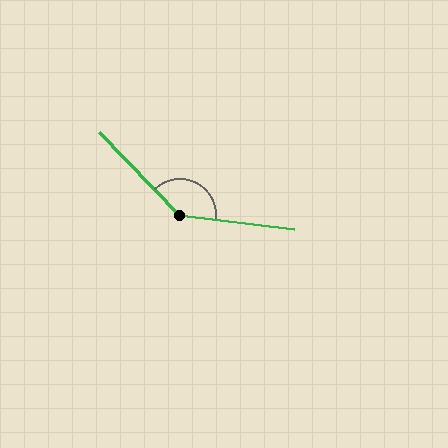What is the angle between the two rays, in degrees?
Approximately 141 degrees.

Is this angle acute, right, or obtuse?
It is obtuse.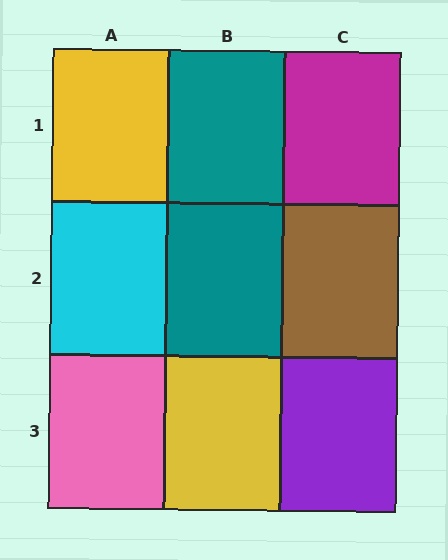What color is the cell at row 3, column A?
Pink.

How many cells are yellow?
2 cells are yellow.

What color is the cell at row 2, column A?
Cyan.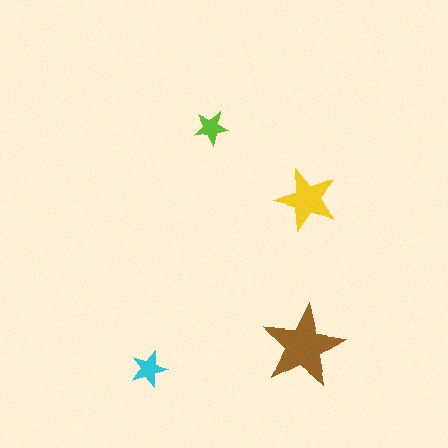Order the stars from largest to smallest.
the brown one, the yellow one, the cyan one, the lime one.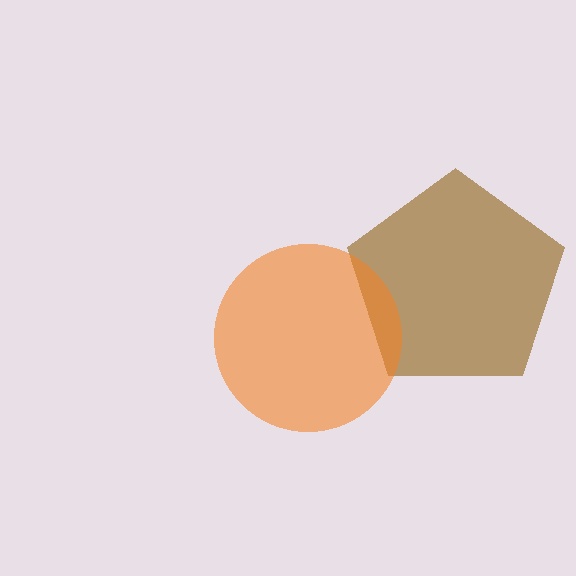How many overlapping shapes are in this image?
There are 2 overlapping shapes in the image.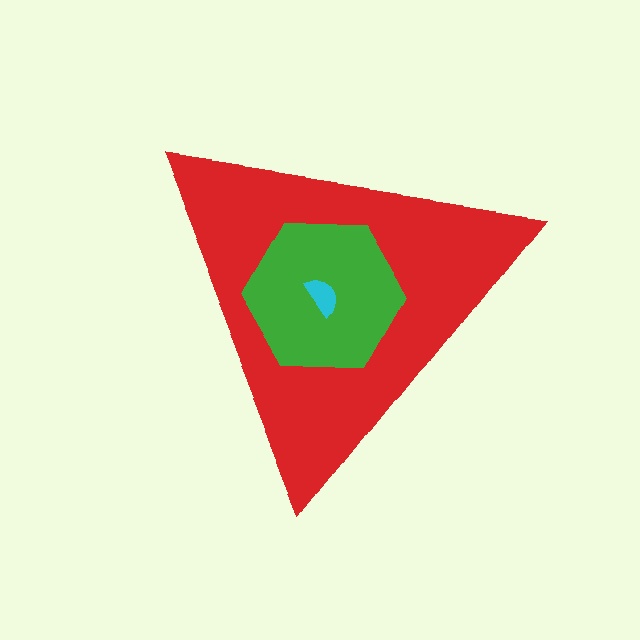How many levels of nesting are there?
3.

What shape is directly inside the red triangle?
The green hexagon.